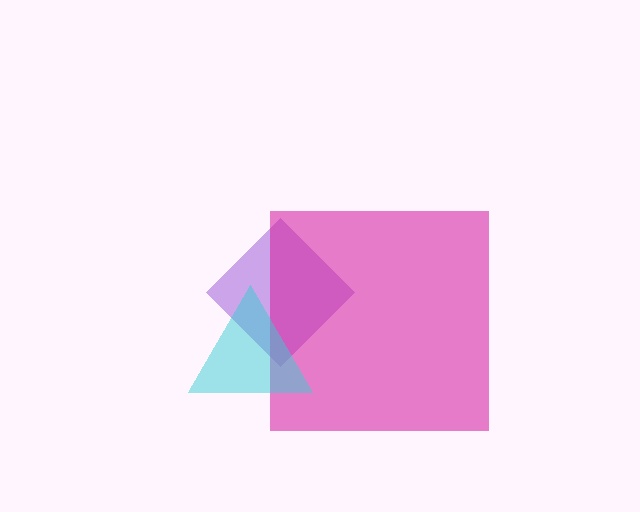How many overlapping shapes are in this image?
There are 3 overlapping shapes in the image.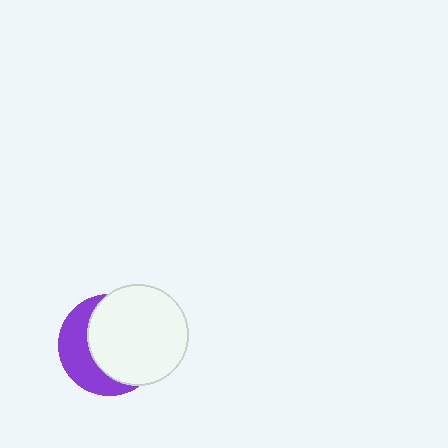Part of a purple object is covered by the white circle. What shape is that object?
It is a circle.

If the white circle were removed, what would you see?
You would see the complete purple circle.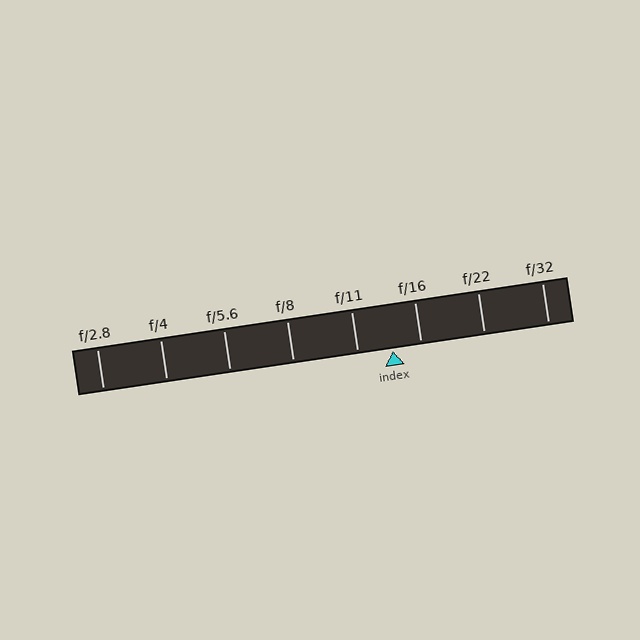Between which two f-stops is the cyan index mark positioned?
The index mark is between f/11 and f/16.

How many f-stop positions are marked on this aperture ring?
There are 8 f-stop positions marked.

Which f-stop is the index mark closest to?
The index mark is closest to f/16.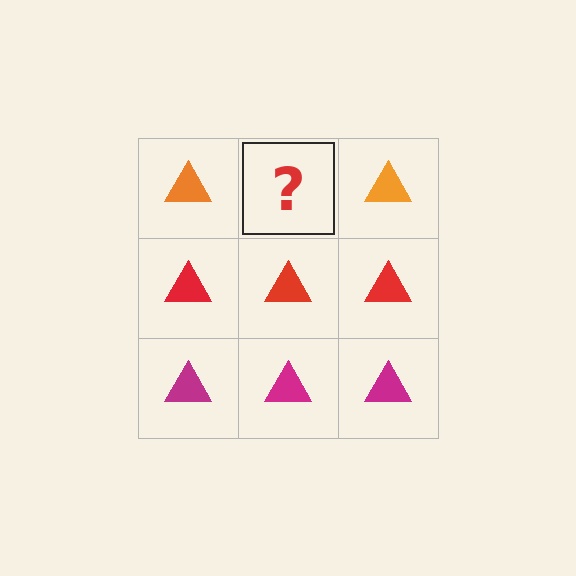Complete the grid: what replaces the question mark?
The question mark should be replaced with an orange triangle.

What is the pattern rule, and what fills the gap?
The rule is that each row has a consistent color. The gap should be filled with an orange triangle.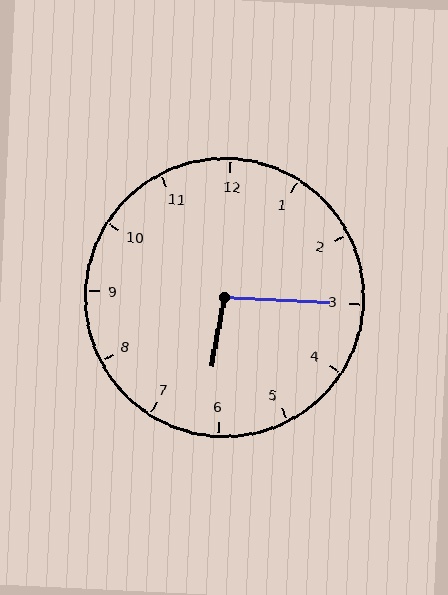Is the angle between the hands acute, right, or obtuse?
It is obtuse.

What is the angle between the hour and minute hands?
Approximately 98 degrees.